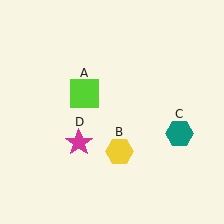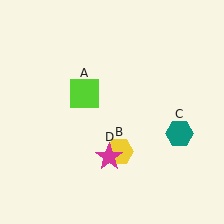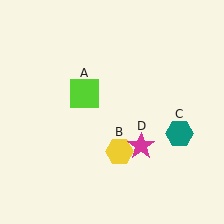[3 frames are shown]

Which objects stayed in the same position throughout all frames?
Lime square (object A) and yellow hexagon (object B) and teal hexagon (object C) remained stationary.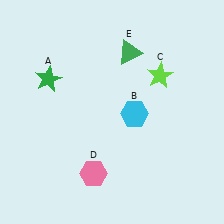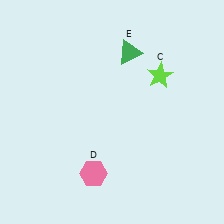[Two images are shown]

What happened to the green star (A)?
The green star (A) was removed in Image 2. It was in the top-left area of Image 1.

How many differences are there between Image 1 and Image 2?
There are 2 differences between the two images.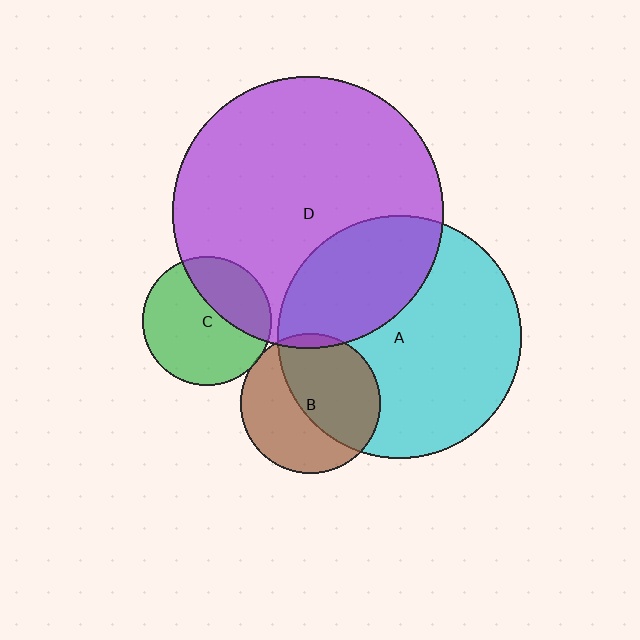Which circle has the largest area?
Circle D (purple).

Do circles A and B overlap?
Yes.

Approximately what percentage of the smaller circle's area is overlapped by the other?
Approximately 55%.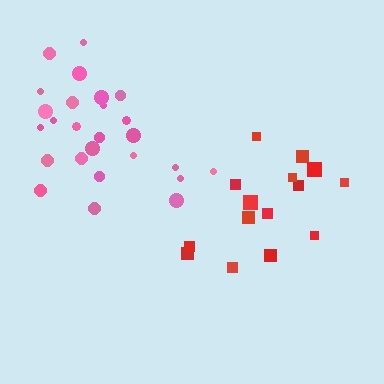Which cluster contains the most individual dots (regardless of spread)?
Pink (26).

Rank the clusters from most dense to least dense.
pink, red.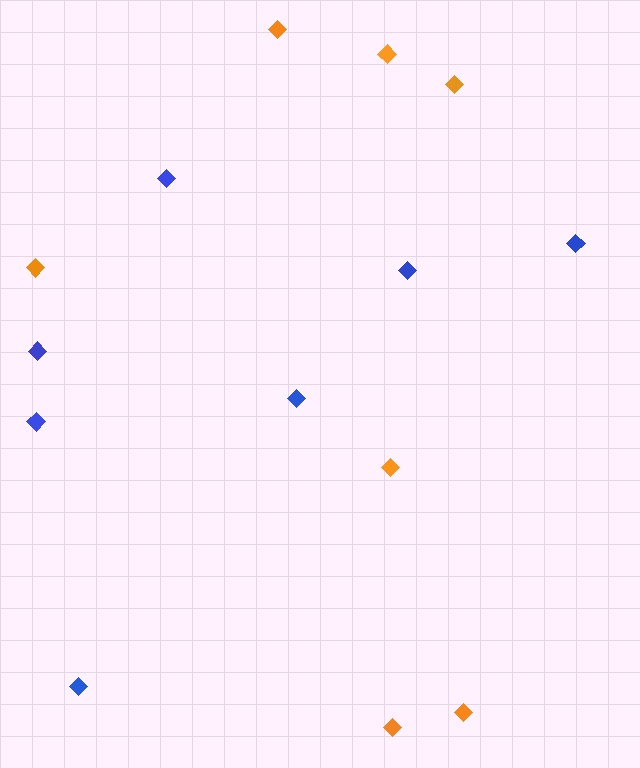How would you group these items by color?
There are 2 groups: one group of blue diamonds (7) and one group of orange diamonds (7).